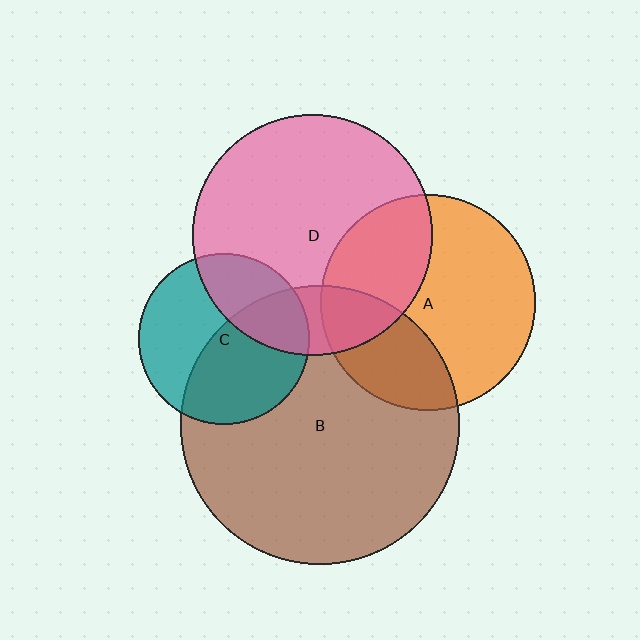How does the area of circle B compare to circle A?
Approximately 1.7 times.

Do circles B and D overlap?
Yes.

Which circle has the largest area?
Circle B (brown).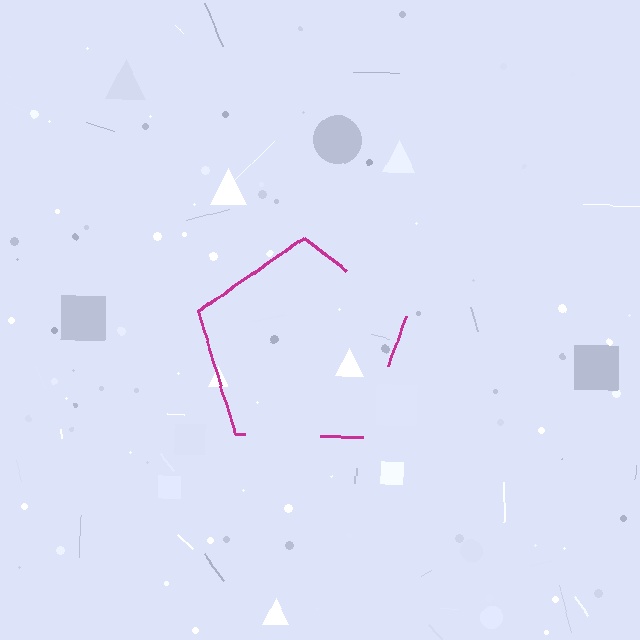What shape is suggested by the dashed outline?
The dashed outline suggests a pentagon.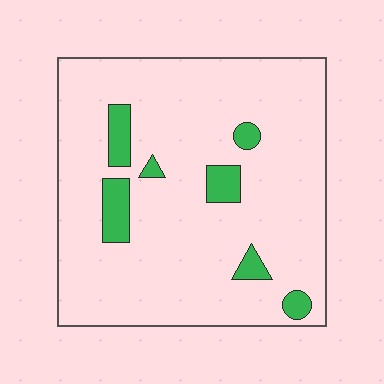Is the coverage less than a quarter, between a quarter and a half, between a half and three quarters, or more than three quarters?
Less than a quarter.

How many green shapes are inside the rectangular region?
7.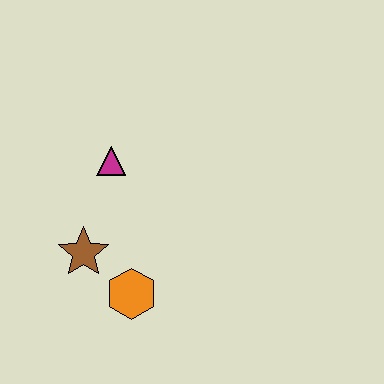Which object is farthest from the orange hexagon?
The magenta triangle is farthest from the orange hexagon.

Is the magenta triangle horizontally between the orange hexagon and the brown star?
Yes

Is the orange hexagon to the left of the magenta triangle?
No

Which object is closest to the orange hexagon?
The brown star is closest to the orange hexagon.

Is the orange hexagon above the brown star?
No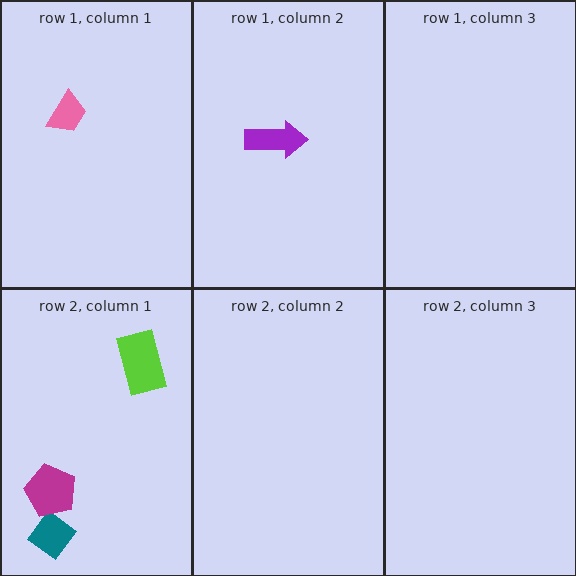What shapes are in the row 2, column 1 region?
The lime rectangle, the teal diamond, the magenta pentagon.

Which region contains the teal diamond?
The row 2, column 1 region.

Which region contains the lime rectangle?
The row 2, column 1 region.